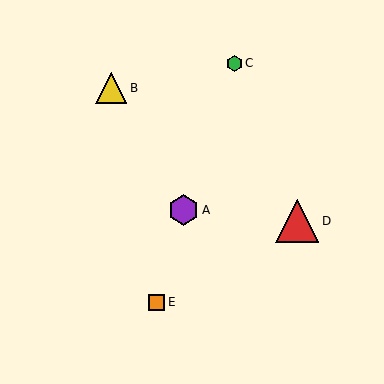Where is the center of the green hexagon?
The center of the green hexagon is at (234, 63).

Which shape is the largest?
The red triangle (labeled D) is the largest.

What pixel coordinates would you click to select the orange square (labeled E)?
Click at (157, 302) to select the orange square E.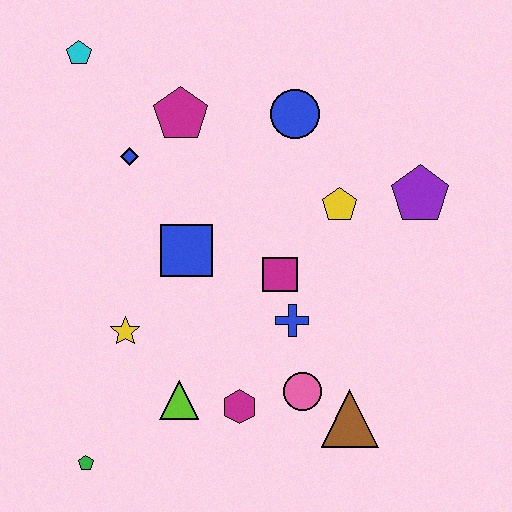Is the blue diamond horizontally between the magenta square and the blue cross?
No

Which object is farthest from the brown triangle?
The cyan pentagon is farthest from the brown triangle.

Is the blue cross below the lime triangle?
No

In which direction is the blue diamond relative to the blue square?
The blue diamond is above the blue square.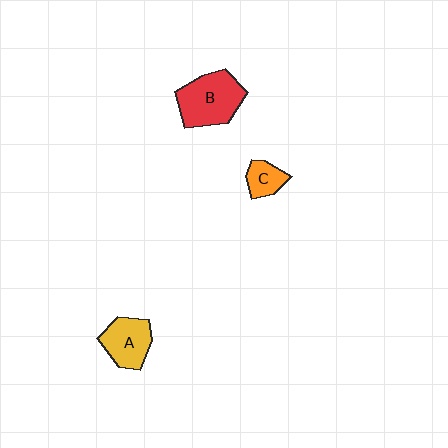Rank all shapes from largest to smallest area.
From largest to smallest: B (red), A (yellow), C (orange).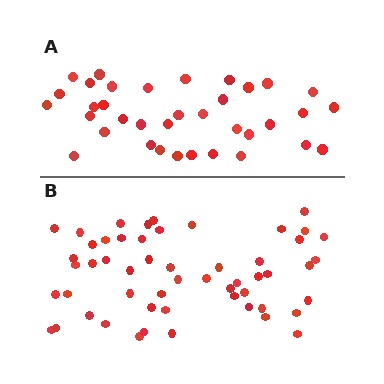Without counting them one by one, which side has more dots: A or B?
Region B (the bottom region) has more dots.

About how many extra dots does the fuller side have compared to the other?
Region B has approximately 20 more dots than region A.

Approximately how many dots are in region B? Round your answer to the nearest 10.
About 50 dots. (The exact count is 54, which rounds to 50.)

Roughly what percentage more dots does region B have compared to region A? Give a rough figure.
About 50% more.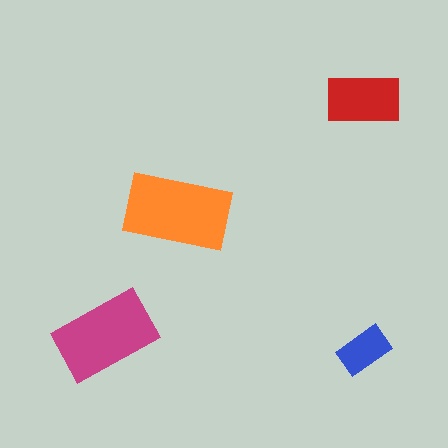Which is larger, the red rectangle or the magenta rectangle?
The magenta one.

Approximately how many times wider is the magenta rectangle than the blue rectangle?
About 2 times wider.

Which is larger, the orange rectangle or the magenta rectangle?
The orange one.